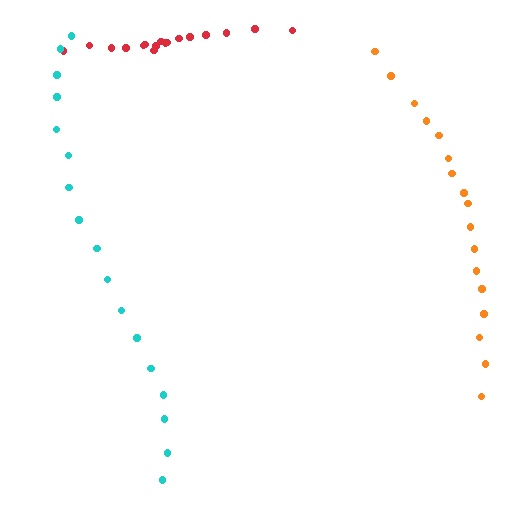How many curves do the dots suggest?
There are 3 distinct paths.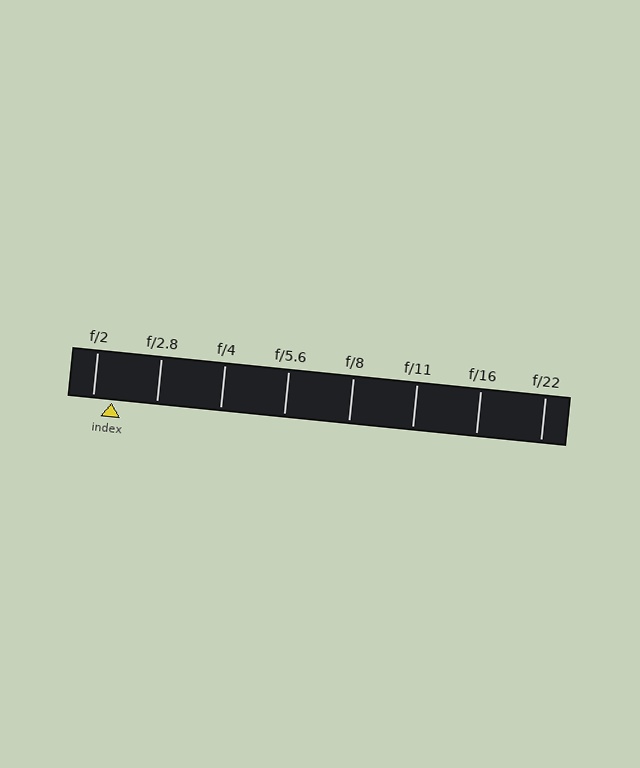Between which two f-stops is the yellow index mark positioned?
The index mark is between f/2 and f/2.8.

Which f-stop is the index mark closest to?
The index mark is closest to f/2.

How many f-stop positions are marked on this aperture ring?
There are 8 f-stop positions marked.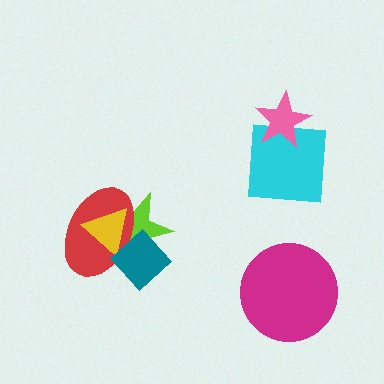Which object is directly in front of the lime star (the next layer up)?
The red ellipse is directly in front of the lime star.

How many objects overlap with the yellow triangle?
3 objects overlap with the yellow triangle.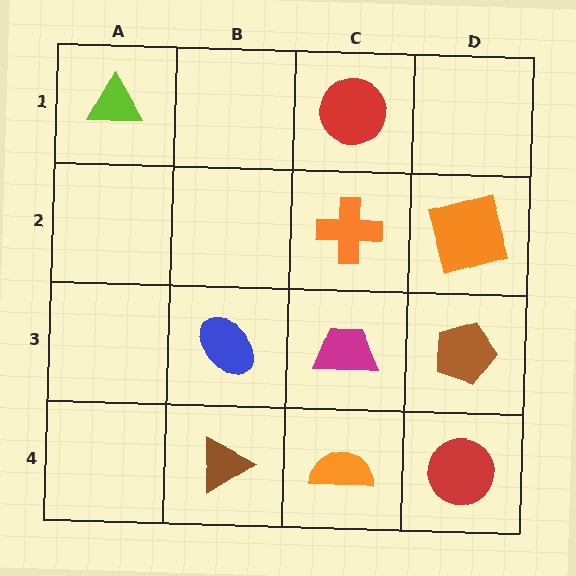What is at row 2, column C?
An orange cross.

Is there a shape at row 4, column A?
No, that cell is empty.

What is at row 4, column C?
An orange semicircle.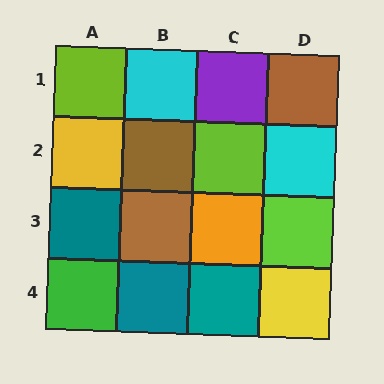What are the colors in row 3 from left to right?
Teal, brown, orange, lime.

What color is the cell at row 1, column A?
Lime.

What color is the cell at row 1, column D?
Brown.